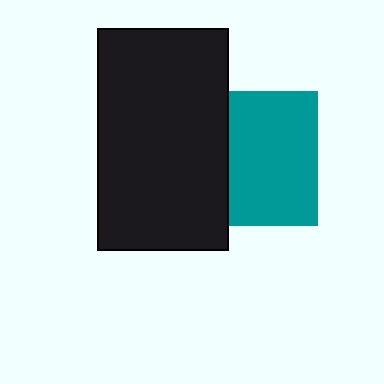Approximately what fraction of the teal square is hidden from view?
Roughly 34% of the teal square is hidden behind the black rectangle.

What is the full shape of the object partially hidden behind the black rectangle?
The partially hidden object is a teal square.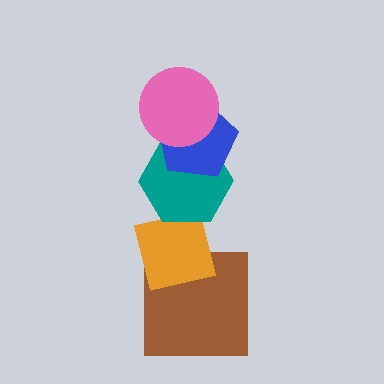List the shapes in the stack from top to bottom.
From top to bottom: the pink circle, the blue pentagon, the teal hexagon, the orange square, the brown square.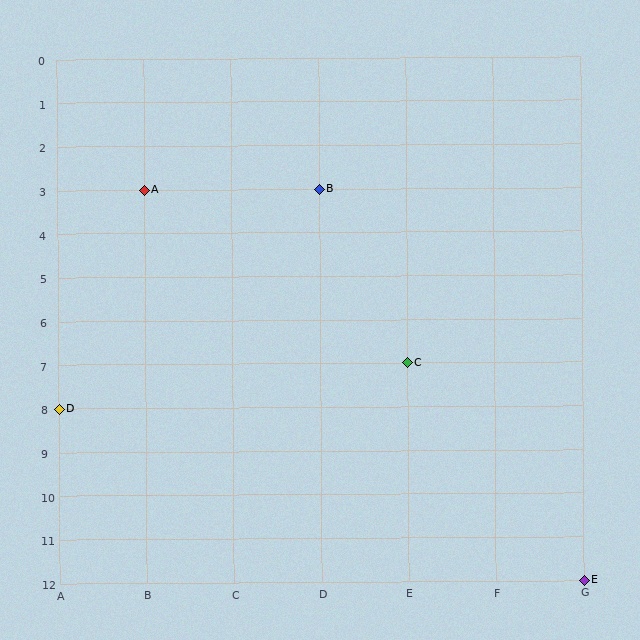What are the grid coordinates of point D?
Point D is at grid coordinates (A, 8).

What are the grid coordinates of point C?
Point C is at grid coordinates (E, 7).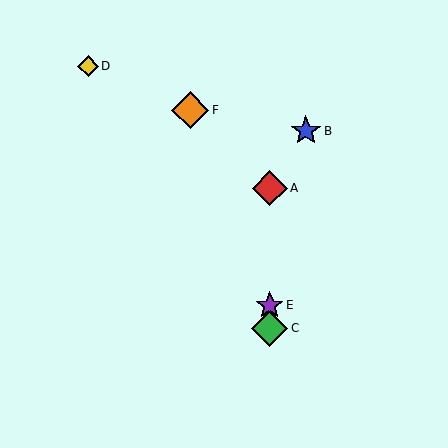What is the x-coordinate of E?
Object E is at x≈270.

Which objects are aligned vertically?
Objects A, C, E are aligned vertically.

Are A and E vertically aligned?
Yes, both are at x≈270.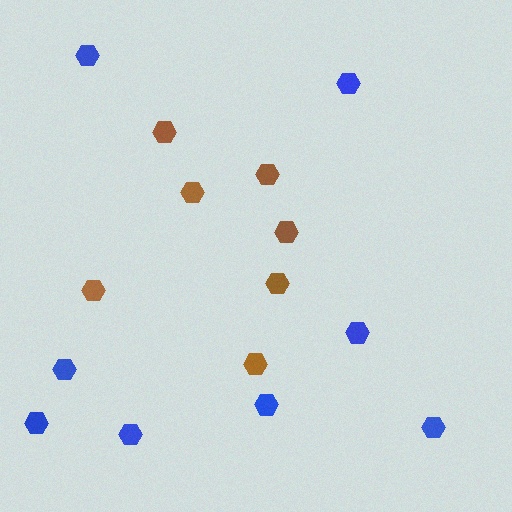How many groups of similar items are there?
There are 2 groups: one group of brown hexagons (7) and one group of blue hexagons (8).